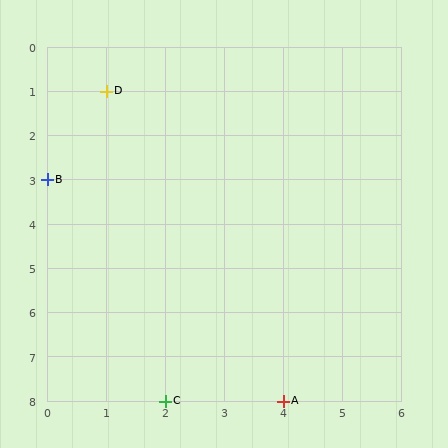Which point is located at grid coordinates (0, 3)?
Point B is at (0, 3).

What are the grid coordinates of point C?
Point C is at grid coordinates (2, 8).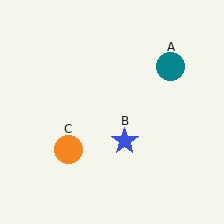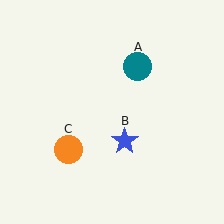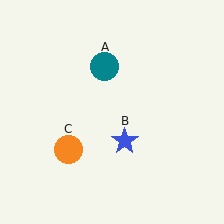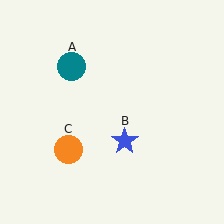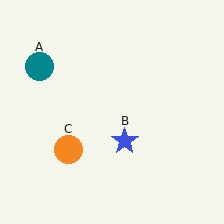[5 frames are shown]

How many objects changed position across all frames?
1 object changed position: teal circle (object A).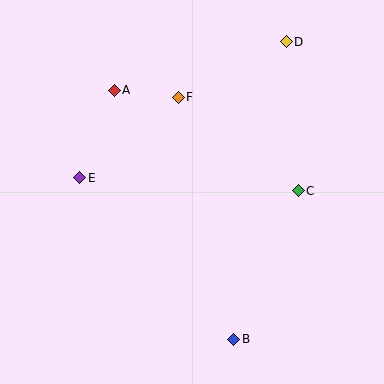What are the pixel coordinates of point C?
Point C is at (298, 191).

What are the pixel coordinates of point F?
Point F is at (178, 98).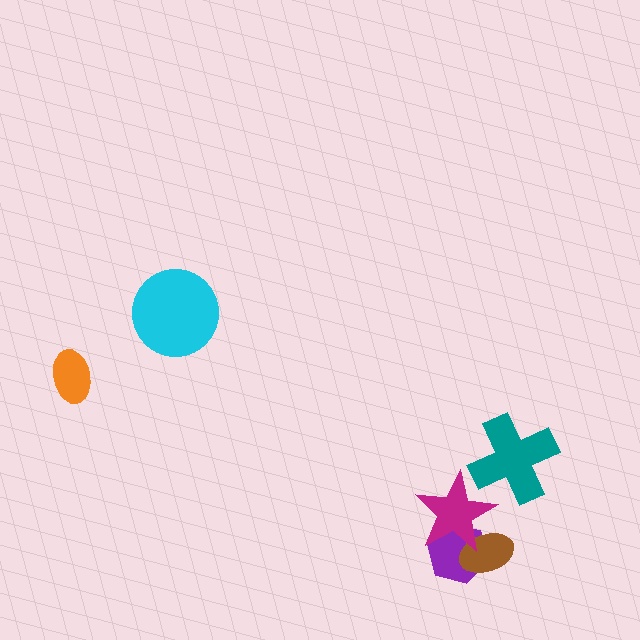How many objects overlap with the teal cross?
1 object overlaps with the teal cross.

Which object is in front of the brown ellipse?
The magenta star is in front of the brown ellipse.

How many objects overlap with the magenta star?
3 objects overlap with the magenta star.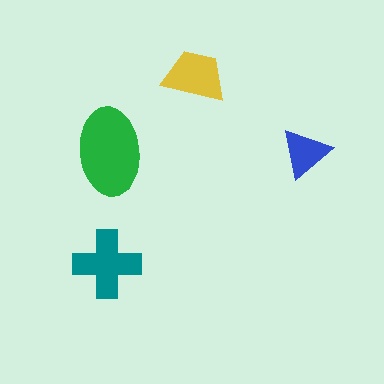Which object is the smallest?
The blue triangle.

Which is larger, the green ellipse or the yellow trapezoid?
The green ellipse.